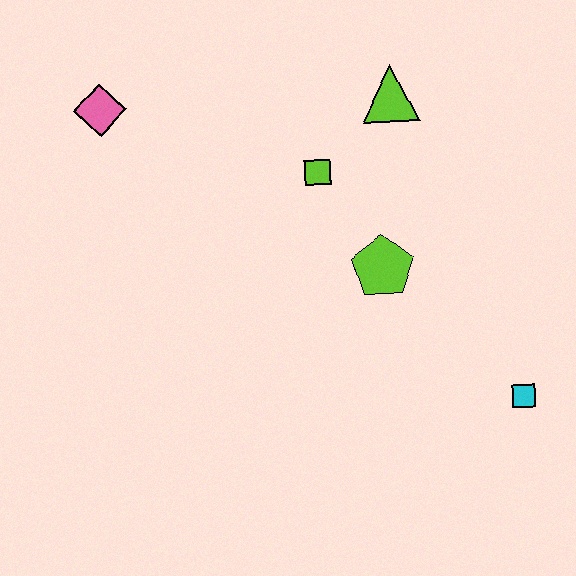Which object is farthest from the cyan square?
The pink diamond is farthest from the cyan square.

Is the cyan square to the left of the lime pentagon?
No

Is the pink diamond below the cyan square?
No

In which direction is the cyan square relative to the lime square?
The cyan square is below the lime square.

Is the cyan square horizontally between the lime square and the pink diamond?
No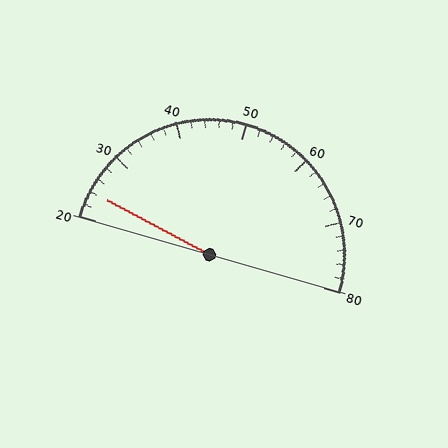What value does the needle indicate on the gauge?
The needle indicates approximately 24.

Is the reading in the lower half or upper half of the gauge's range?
The reading is in the lower half of the range (20 to 80).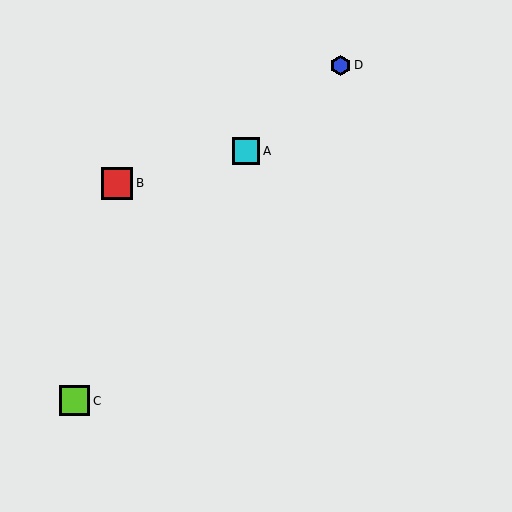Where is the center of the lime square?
The center of the lime square is at (75, 401).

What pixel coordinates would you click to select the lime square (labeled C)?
Click at (75, 401) to select the lime square C.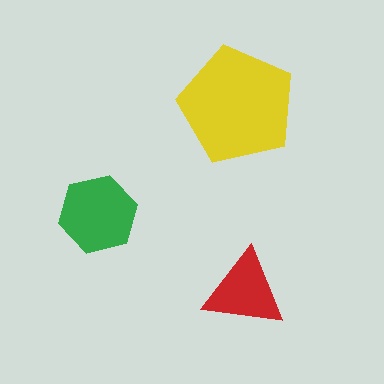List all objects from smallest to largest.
The red triangle, the green hexagon, the yellow pentagon.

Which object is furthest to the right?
The red triangle is rightmost.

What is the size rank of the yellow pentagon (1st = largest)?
1st.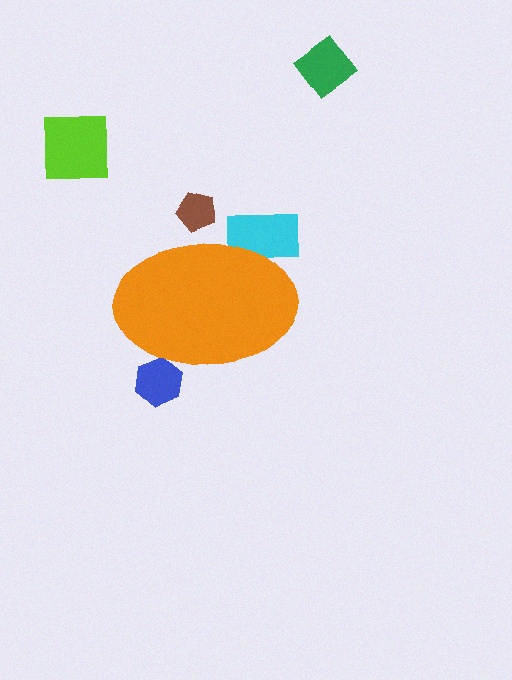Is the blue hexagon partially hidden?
Yes, the blue hexagon is partially hidden behind the orange ellipse.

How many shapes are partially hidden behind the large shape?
3 shapes are partially hidden.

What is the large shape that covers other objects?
An orange ellipse.